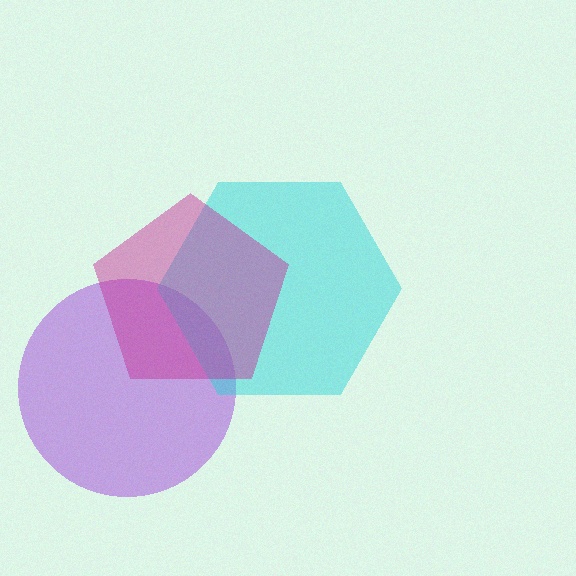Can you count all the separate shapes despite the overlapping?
Yes, there are 3 separate shapes.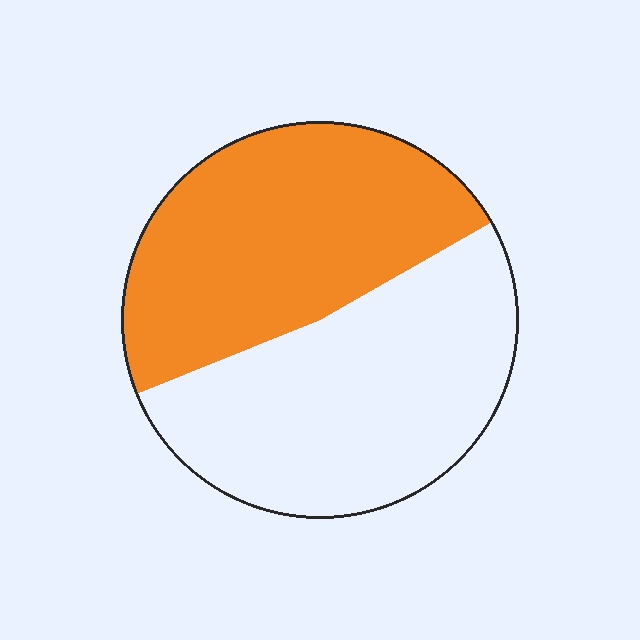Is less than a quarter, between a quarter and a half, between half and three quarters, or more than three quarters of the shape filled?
Between a quarter and a half.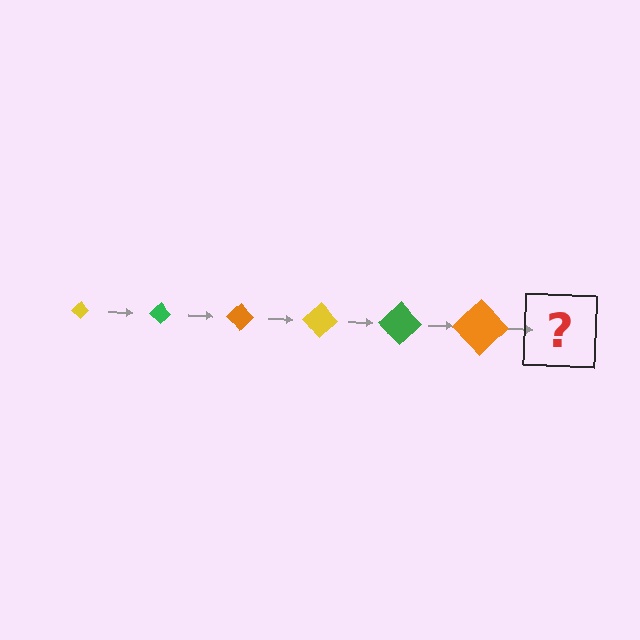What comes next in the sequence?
The next element should be a yellow diamond, larger than the previous one.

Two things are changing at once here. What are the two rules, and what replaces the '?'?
The two rules are that the diamond grows larger each step and the color cycles through yellow, green, and orange. The '?' should be a yellow diamond, larger than the previous one.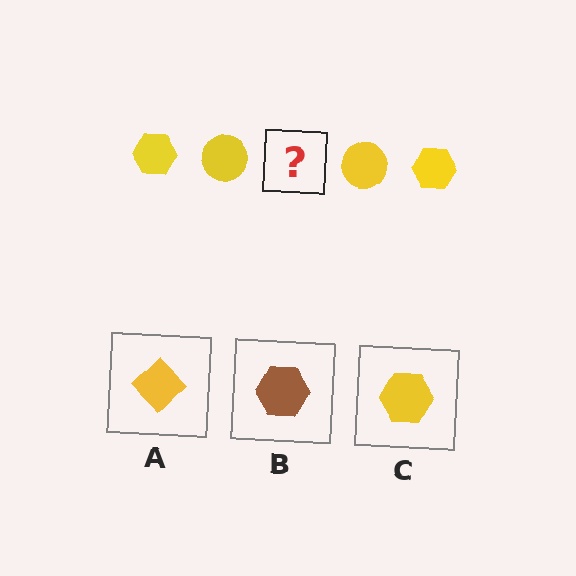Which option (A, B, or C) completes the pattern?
C.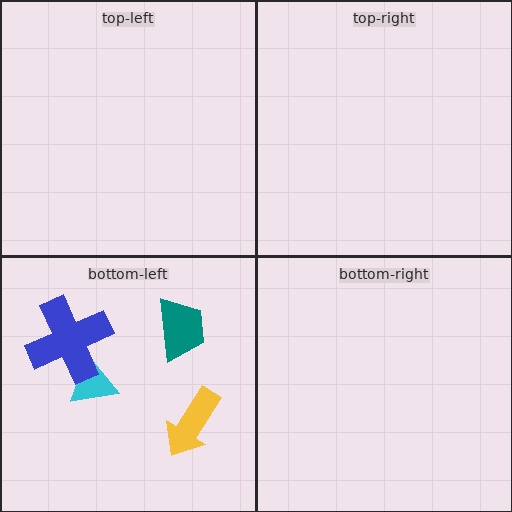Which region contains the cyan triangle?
The bottom-left region.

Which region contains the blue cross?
The bottom-left region.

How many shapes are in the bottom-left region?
4.